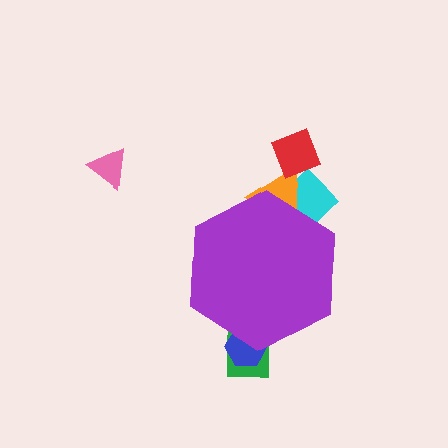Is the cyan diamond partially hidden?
Yes, the cyan diamond is partially hidden behind the purple hexagon.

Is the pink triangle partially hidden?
No, the pink triangle is fully visible.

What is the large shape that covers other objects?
A purple hexagon.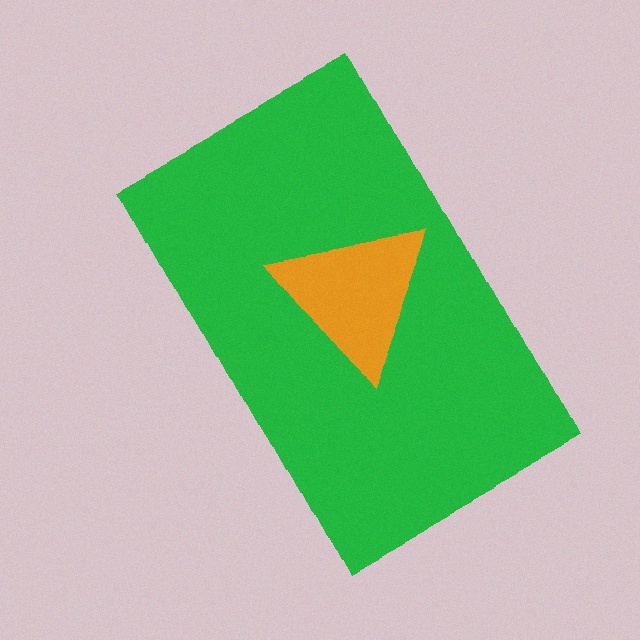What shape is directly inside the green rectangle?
The orange triangle.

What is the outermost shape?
The green rectangle.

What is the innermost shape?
The orange triangle.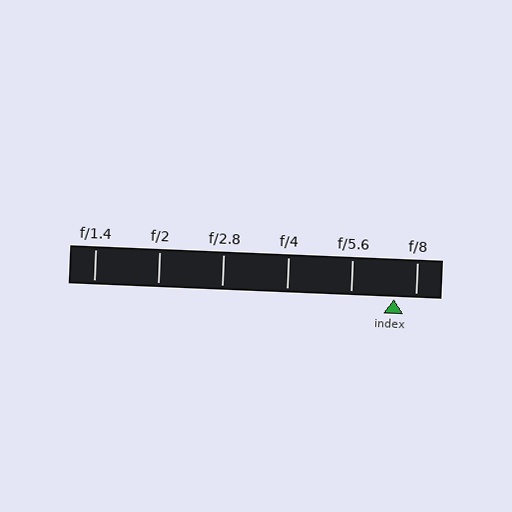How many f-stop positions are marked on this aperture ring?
There are 6 f-stop positions marked.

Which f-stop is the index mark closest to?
The index mark is closest to f/8.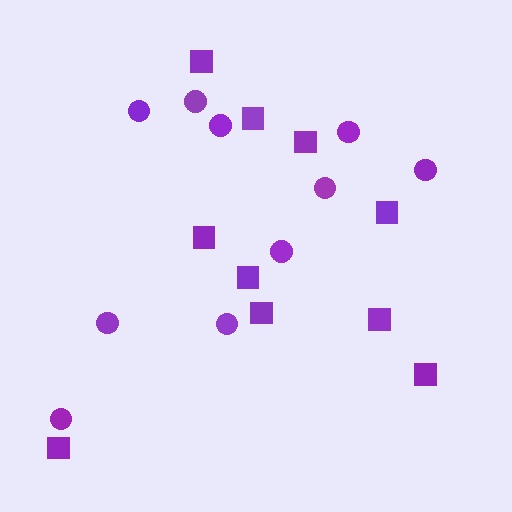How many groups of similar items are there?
There are 2 groups: one group of circles (10) and one group of squares (10).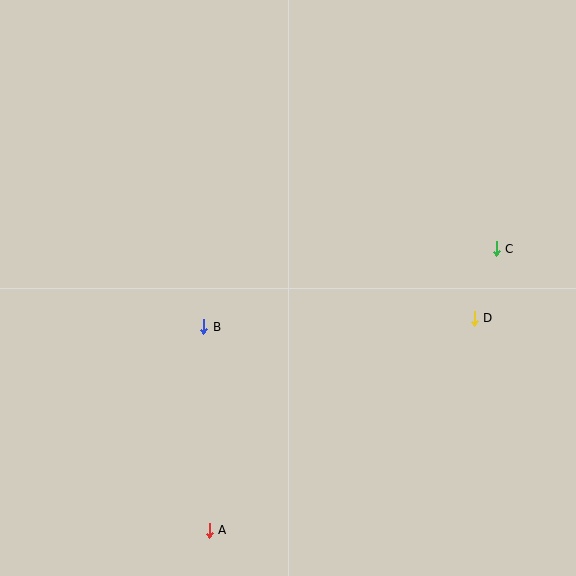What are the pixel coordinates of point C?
Point C is at (496, 249).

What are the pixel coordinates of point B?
Point B is at (203, 327).